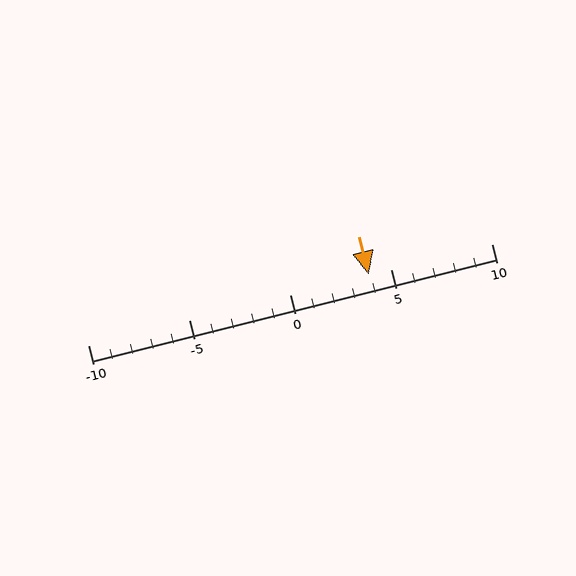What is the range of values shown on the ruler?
The ruler shows values from -10 to 10.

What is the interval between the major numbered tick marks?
The major tick marks are spaced 5 units apart.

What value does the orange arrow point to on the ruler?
The orange arrow points to approximately 4.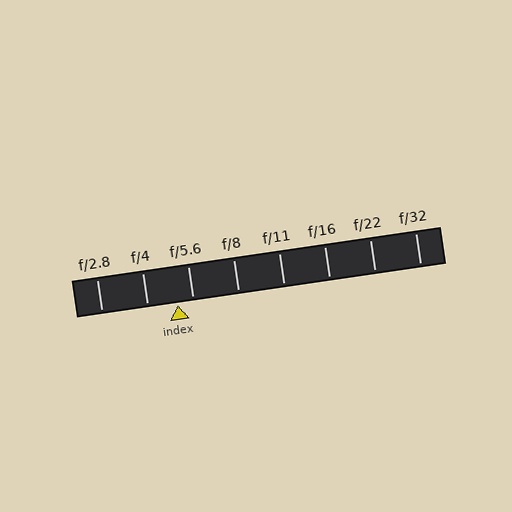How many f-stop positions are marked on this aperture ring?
There are 8 f-stop positions marked.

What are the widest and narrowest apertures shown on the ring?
The widest aperture shown is f/2.8 and the narrowest is f/32.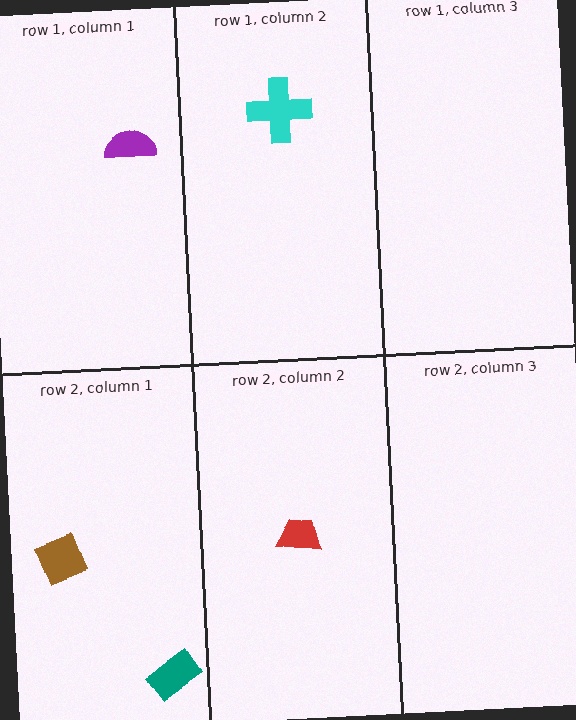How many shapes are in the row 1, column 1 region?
1.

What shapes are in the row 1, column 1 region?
The purple semicircle.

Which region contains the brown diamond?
The row 2, column 1 region.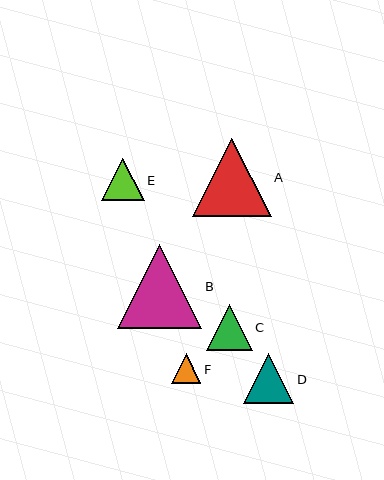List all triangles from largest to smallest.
From largest to smallest: B, A, D, C, E, F.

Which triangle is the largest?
Triangle B is the largest with a size of approximately 84 pixels.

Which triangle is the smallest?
Triangle F is the smallest with a size of approximately 29 pixels.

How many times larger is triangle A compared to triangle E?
Triangle A is approximately 1.9 times the size of triangle E.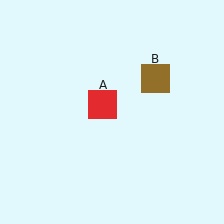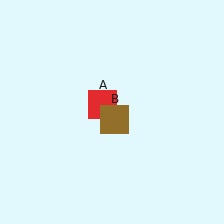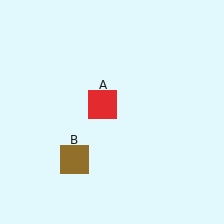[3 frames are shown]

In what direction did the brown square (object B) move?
The brown square (object B) moved down and to the left.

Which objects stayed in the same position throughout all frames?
Red square (object A) remained stationary.